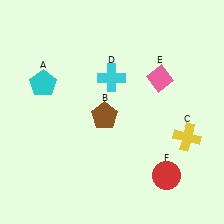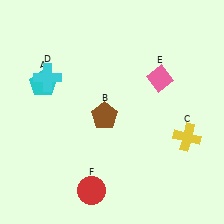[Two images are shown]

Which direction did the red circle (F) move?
The red circle (F) moved left.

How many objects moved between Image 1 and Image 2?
2 objects moved between the two images.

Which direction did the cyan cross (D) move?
The cyan cross (D) moved left.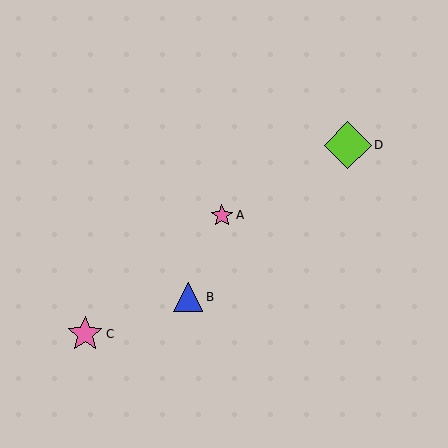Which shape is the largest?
The lime diamond (labeled D) is the largest.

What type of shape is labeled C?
Shape C is a pink star.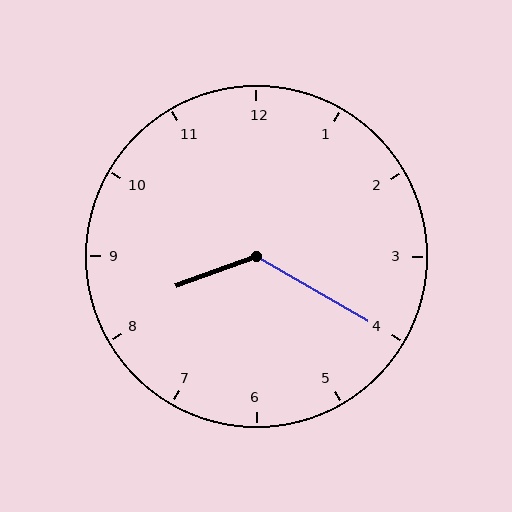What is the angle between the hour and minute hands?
Approximately 130 degrees.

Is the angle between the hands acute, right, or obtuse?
It is obtuse.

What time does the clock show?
8:20.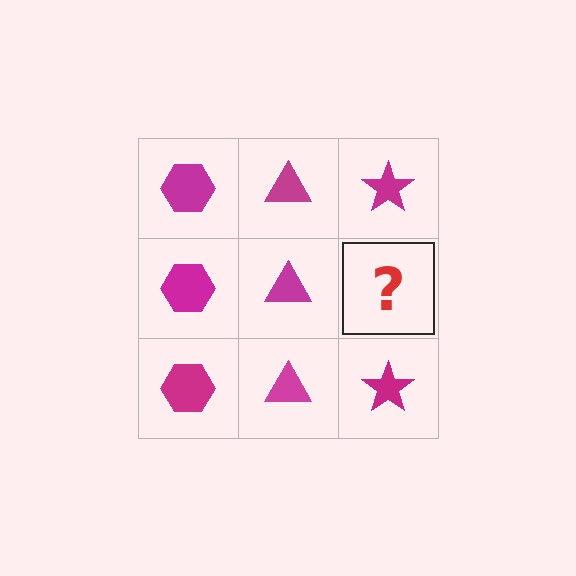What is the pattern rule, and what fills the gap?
The rule is that each column has a consistent shape. The gap should be filled with a magenta star.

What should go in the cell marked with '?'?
The missing cell should contain a magenta star.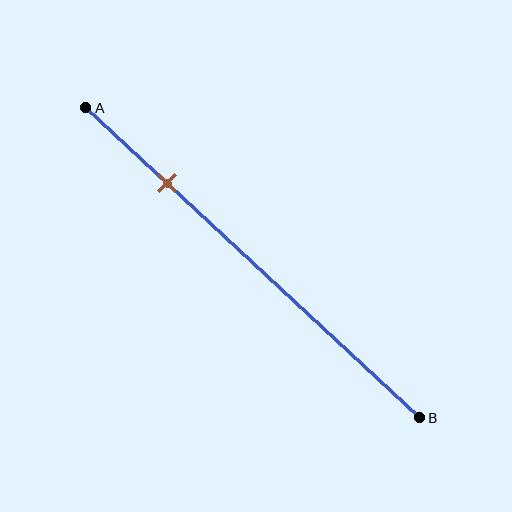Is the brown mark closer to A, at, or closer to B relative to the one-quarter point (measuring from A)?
The brown mark is approximately at the one-quarter point of segment AB.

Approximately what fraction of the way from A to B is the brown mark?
The brown mark is approximately 25% of the way from A to B.